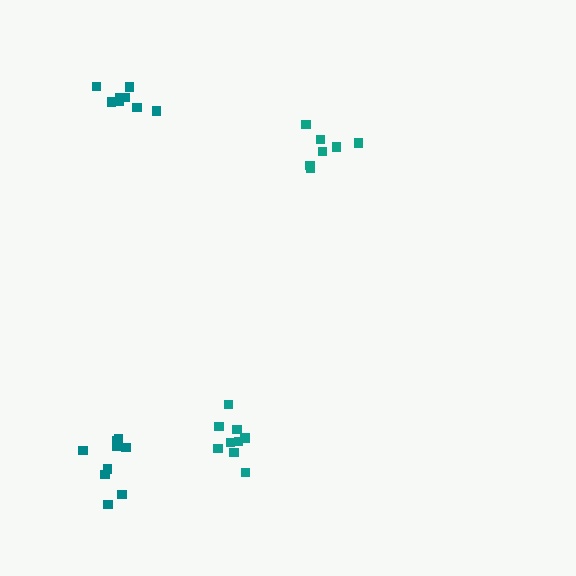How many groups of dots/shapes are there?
There are 4 groups.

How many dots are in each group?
Group 1: 8 dots, Group 2: 9 dots, Group 3: 9 dots, Group 4: 7 dots (33 total).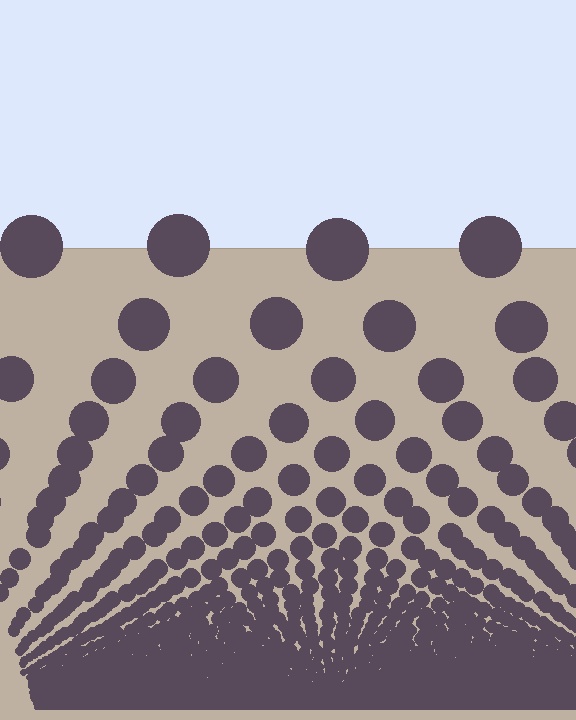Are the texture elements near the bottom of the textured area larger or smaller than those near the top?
Smaller. The gradient is inverted — elements near the bottom are smaller and denser.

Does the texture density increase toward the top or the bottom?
Density increases toward the bottom.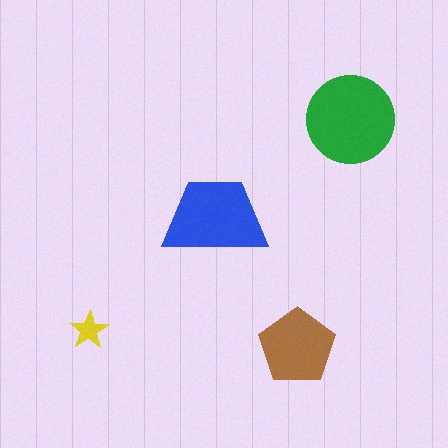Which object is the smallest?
The yellow star.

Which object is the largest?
The green circle.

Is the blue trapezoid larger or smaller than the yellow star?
Larger.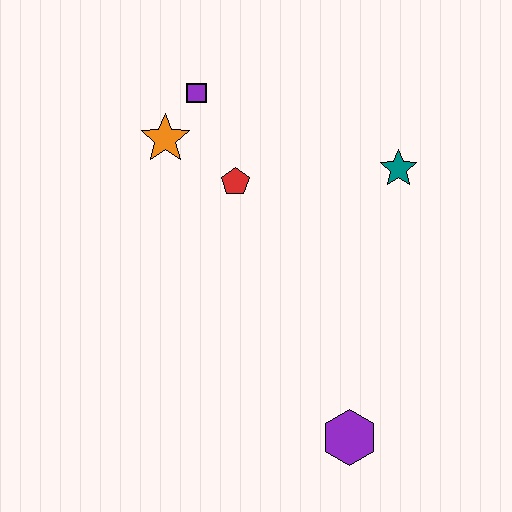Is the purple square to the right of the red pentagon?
No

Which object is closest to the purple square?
The orange star is closest to the purple square.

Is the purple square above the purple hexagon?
Yes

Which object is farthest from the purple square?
The purple hexagon is farthest from the purple square.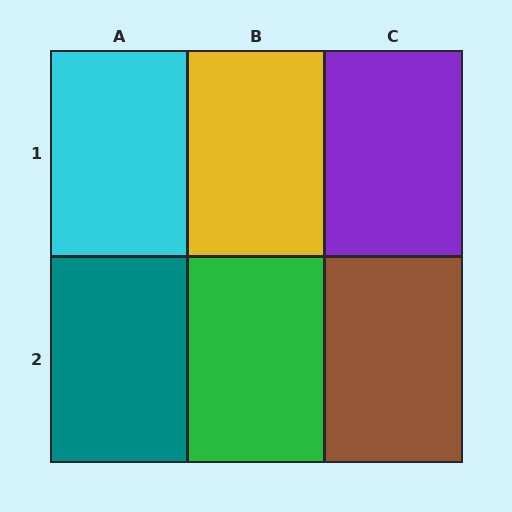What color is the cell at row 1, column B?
Yellow.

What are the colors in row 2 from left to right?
Teal, green, brown.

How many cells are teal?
1 cell is teal.